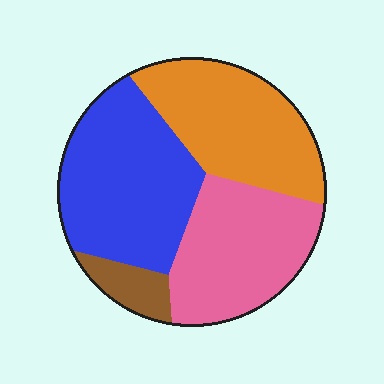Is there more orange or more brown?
Orange.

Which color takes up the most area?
Blue, at roughly 35%.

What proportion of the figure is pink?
Pink covers roughly 30% of the figure.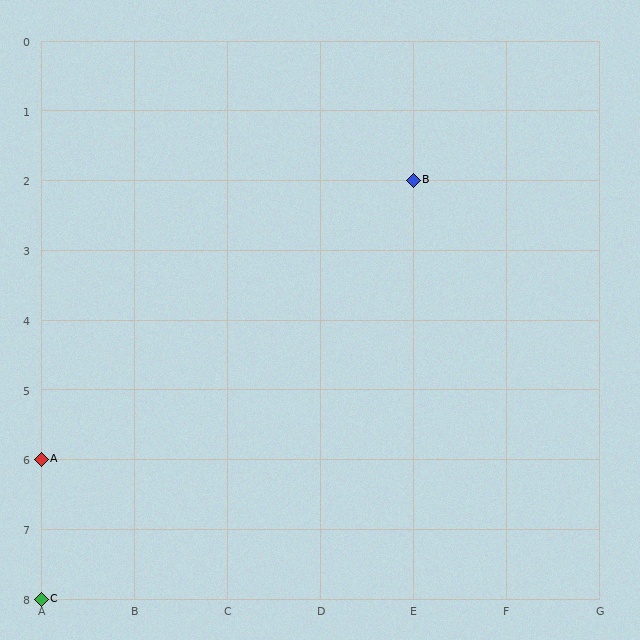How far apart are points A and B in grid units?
Points A and B are 4 columns and 4 rows apart (about 5.7 grid units diagonally).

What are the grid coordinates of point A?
Point A is at grid coordinates (A, 6).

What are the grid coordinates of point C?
Point C is at grid coordinates (A, 8).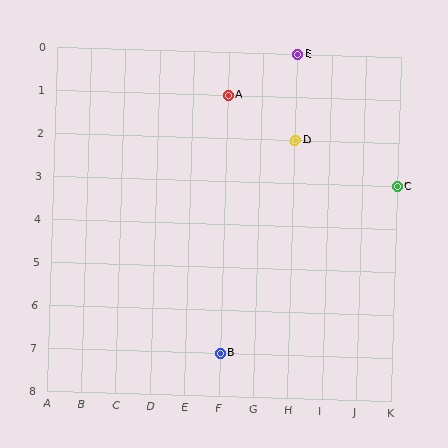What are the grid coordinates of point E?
Point E is at grid coordinates (H, 0).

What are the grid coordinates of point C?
Point C is at grid coordinates (K, 3).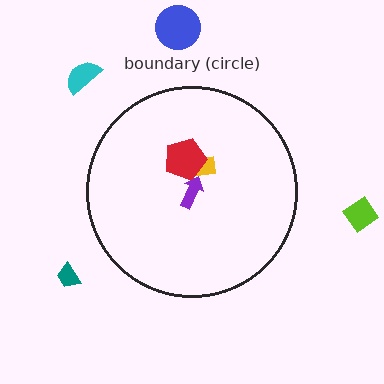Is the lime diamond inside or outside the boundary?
Outside.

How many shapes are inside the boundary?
3 inside, 4 outside.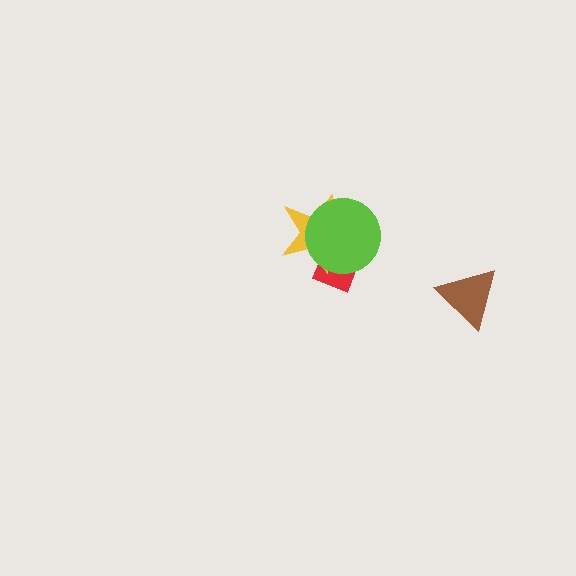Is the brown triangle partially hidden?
No, no other shape covers it.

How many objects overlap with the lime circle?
2 objects overlap with the lime circle.